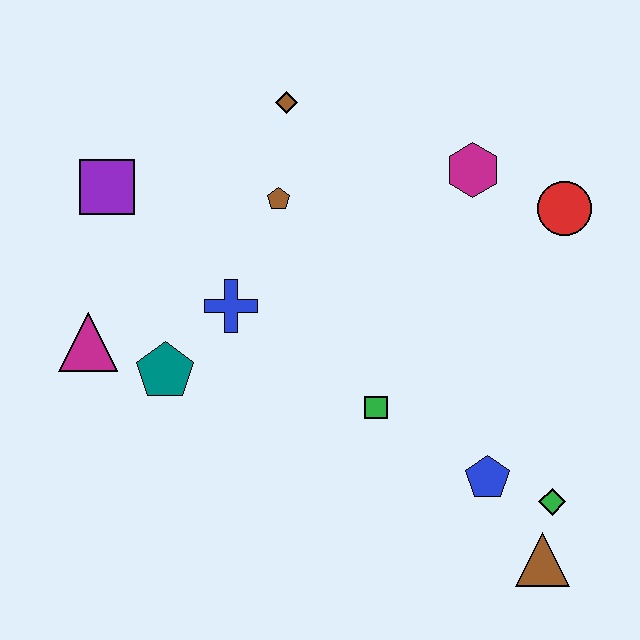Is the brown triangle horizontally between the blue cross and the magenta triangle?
No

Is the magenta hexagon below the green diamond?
No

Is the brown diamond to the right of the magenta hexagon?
No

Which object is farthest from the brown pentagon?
The brown triangle is farthest from the brown pentagon.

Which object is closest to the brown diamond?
The brown pentagon is closest to the brown diamond.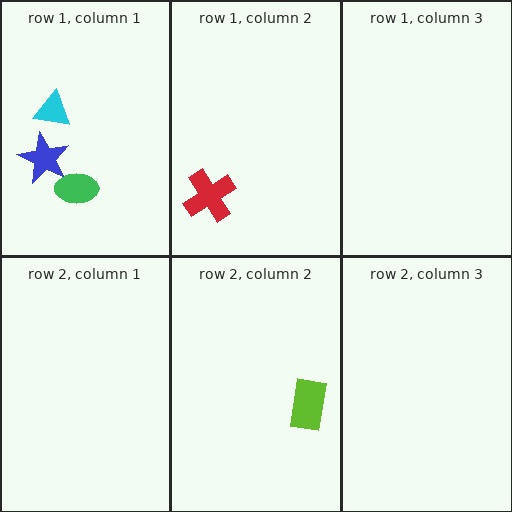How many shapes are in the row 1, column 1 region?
3.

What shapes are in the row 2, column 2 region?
The lime rectangle.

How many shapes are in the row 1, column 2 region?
1.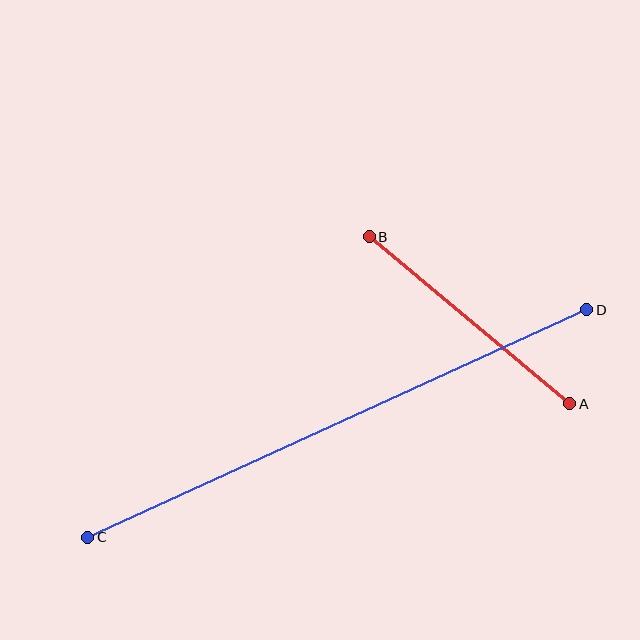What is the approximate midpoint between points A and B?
The midpoint is at approximately (470, 320) pixels.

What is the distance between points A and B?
The distance is approximately 261 pixels.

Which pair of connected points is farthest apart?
Points C and D are farthest apart.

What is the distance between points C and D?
The distance is approximately 548 pixels.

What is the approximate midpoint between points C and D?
The midpoint is at approximately (337, 423) pixels.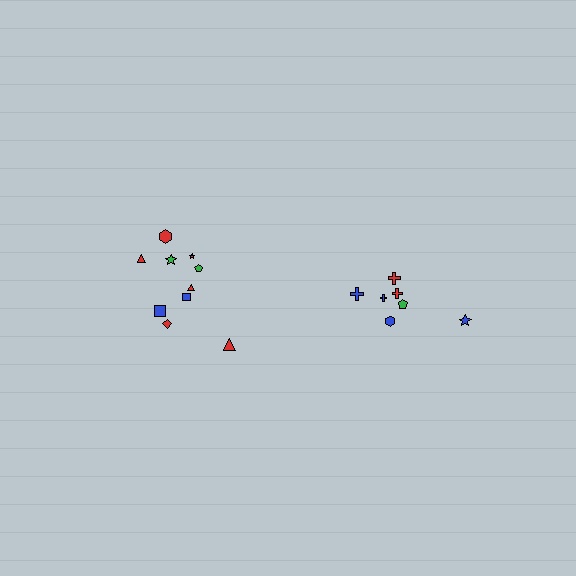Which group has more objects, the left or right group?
The left group.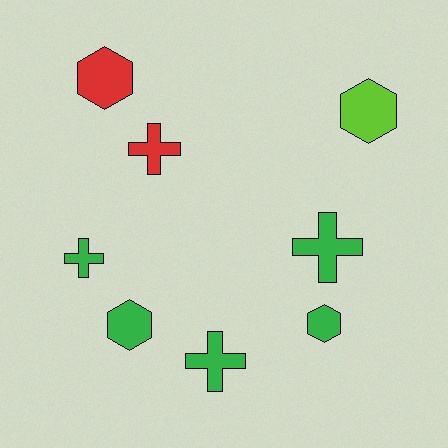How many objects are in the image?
There are 8 objects.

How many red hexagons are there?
There is 1 red hexagon.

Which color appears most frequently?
Green, with 5 objects.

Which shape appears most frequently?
Cross, with 4 objects.